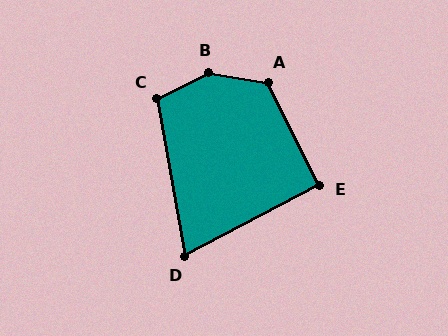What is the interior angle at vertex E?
Approximately 92 degrees (approximately right).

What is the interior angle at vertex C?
Approximately 107 degrees (obtuse).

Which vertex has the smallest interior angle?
D, at approximately 73 degrees.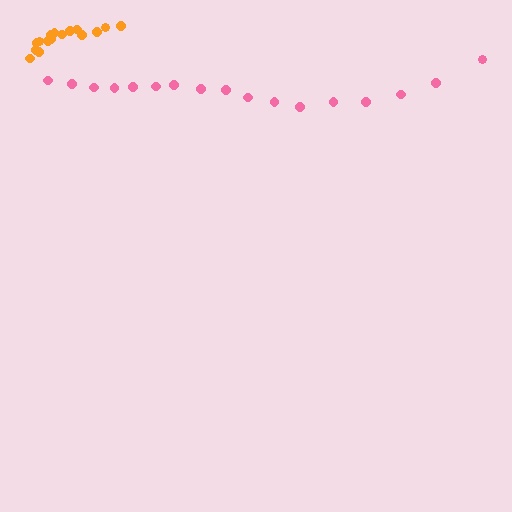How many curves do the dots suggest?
There are 2 distinct paths.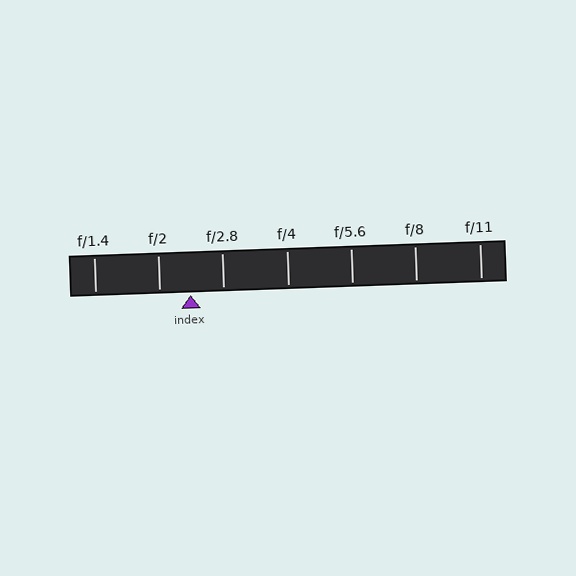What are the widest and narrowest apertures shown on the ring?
The widest aperture shown is f/1.4 and the narrowest is f/11.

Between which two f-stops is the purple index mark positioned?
The index mark is between f/2 and f/2.8.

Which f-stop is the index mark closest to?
The index mark is closest to f/2.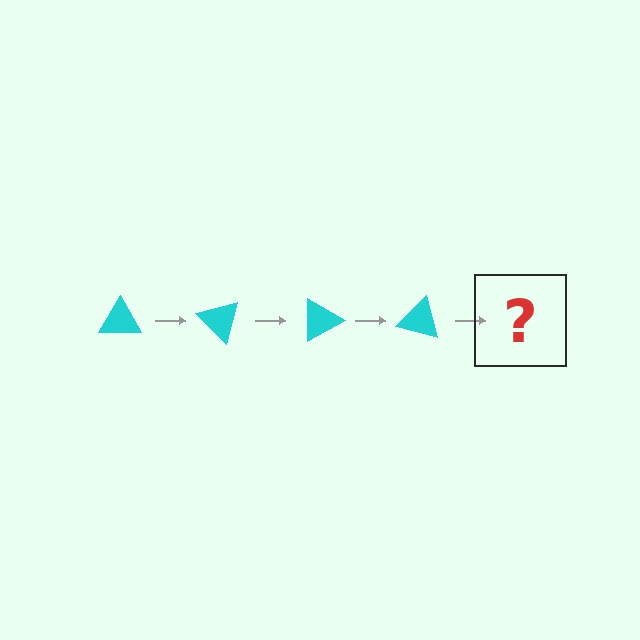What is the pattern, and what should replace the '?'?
The pattern is that the triangle rotates 45 degrees each step. The '?' should be a cyan triangle rotated 180 degrees.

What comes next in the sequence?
The next element should be a cyan triangle rotated 180 degrees.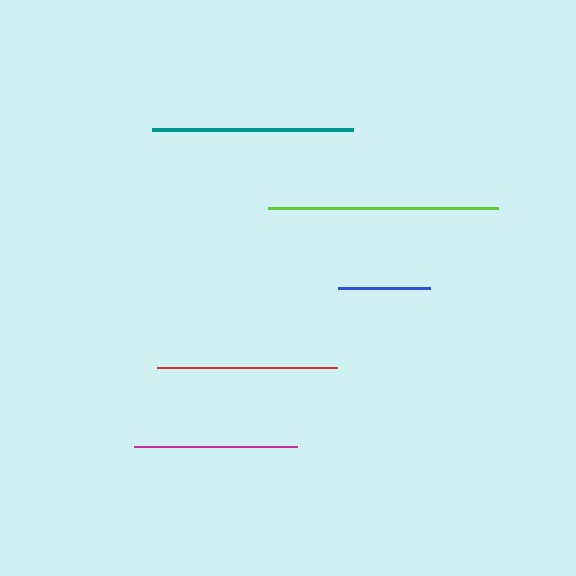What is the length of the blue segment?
The blue segment is approximately 92 pixels long.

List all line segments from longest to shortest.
From longest to shortest: lime, teal, red, magenta, blue.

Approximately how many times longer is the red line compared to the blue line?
The red line is approximately 2.0 times the length of the blue line.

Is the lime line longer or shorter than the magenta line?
The lime line is longer than the magenta line.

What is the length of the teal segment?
The teal segment is approximately 202 pixels long.